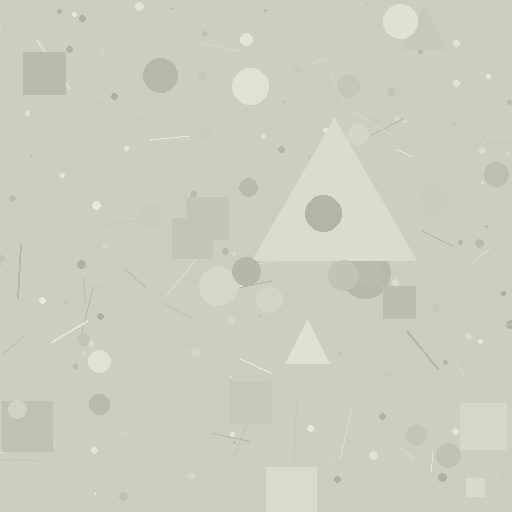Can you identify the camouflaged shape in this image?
The camouflaged shape is a triangle.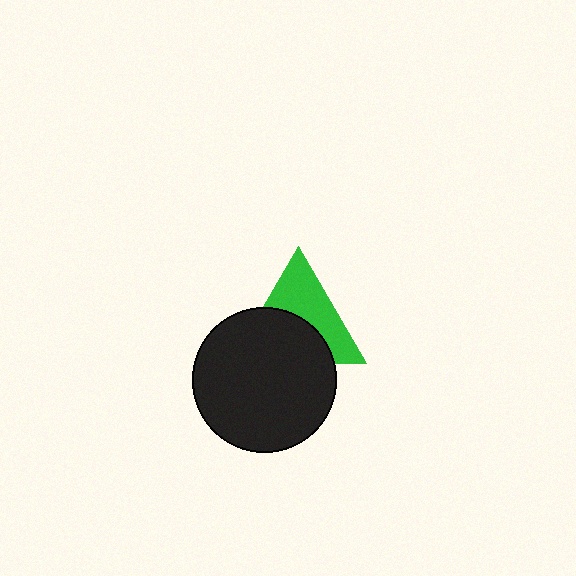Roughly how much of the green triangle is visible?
About half of it is visible (roughly 51%).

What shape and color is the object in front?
The object in front is a black circle.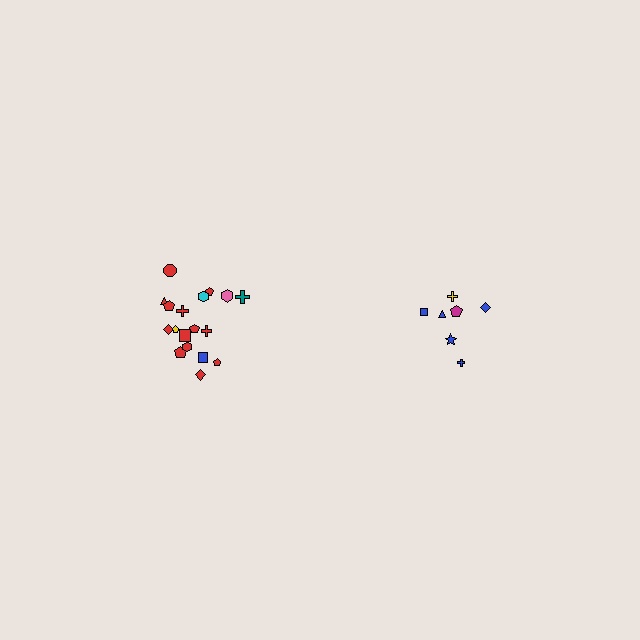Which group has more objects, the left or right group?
The left group.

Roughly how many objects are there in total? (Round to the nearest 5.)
Roughly 25 objects in total.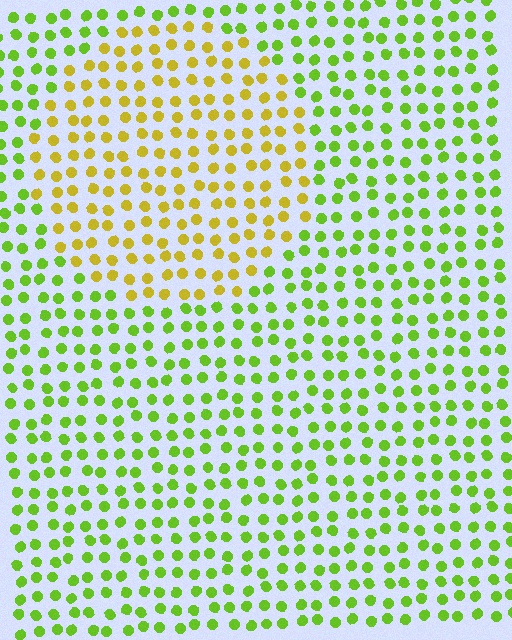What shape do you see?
I see a circle.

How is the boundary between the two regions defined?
The boundary is defined purely by a slight shift in hue (about 41 degrees). Spacing, size, and orientation are identical on both sides.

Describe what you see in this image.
The image is filled with small lime elements in a uniform arrangement. A circle-shaped region is visible where the elements are tinted to a slightly different hue, forming a subtle color boundary.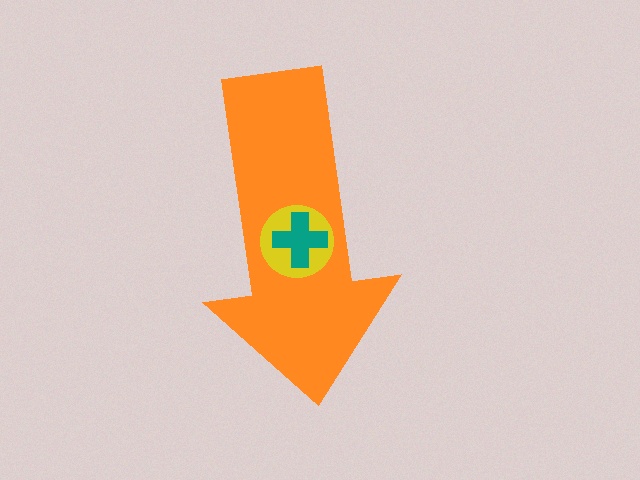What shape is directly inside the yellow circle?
The teal cross.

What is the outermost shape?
The orange arrow.